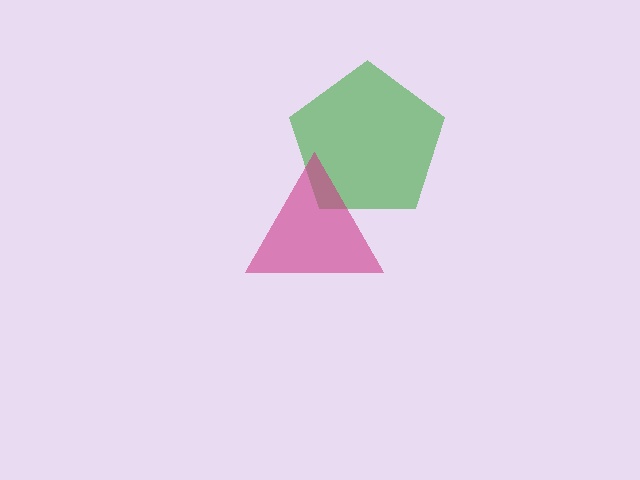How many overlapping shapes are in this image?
There are 2 overlapping shapes in the image.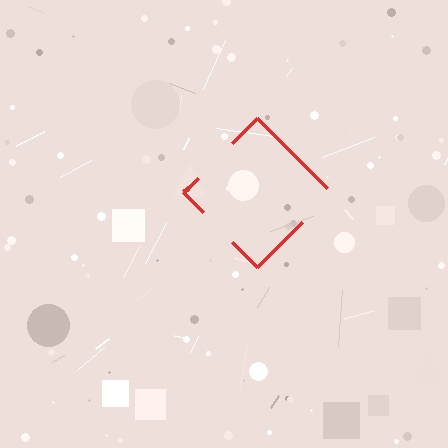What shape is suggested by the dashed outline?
The dashed outline suggests a diamond.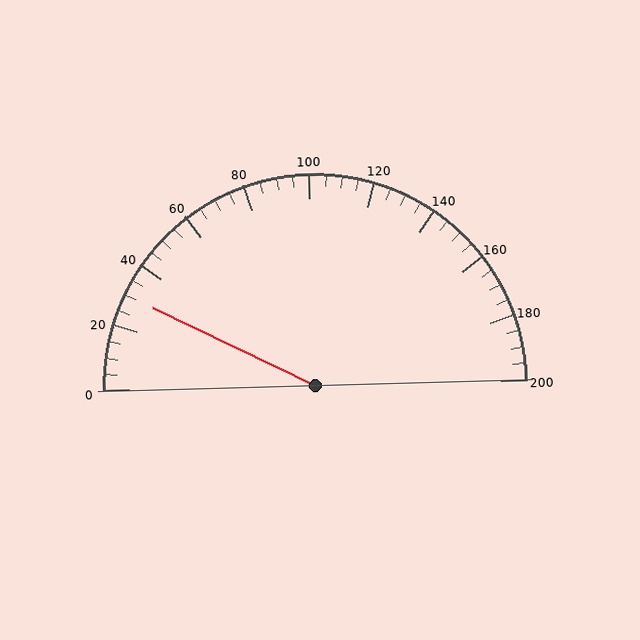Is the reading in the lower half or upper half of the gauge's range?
The reading is in the lower half of the range (0 to 200).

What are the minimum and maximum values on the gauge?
The gauge ranges from 0 to 200.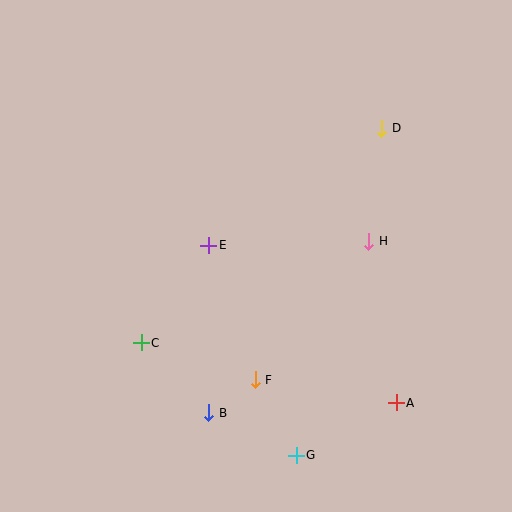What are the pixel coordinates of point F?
Point F is at (255, 380).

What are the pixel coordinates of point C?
Point C is at (141, 343).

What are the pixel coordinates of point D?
Point D is at (382, 128).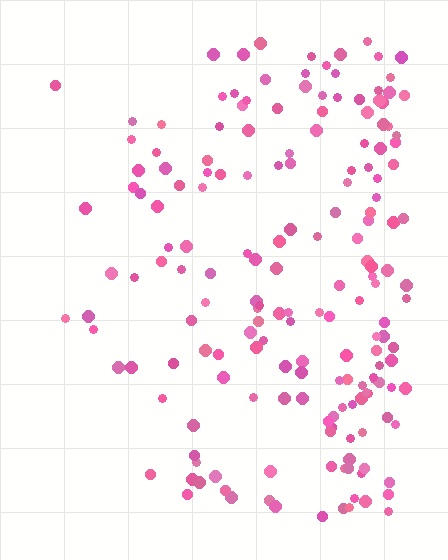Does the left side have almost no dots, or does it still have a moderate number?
Still a moderate number, just noticeably fewer than the right.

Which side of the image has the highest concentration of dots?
The right.